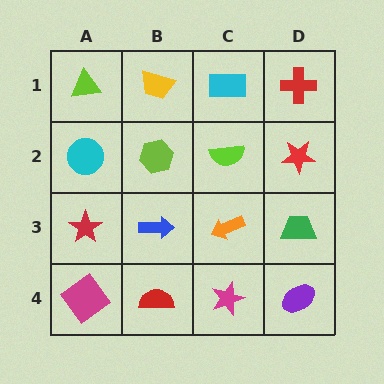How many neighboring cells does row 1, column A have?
2.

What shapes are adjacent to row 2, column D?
A red cross (row 1, column D), a green trapezoid (row 3, column D), a lime semicircle (row 2, column C).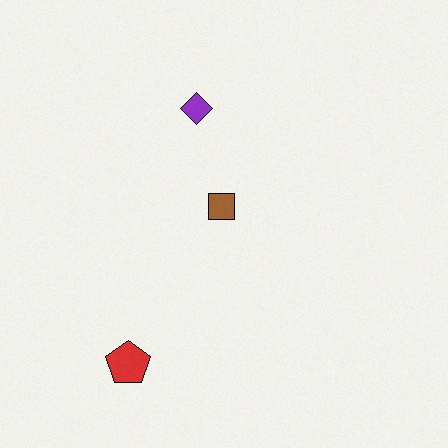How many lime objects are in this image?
There are no lime objects.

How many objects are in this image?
There are 3 objects.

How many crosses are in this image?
There are no crosses.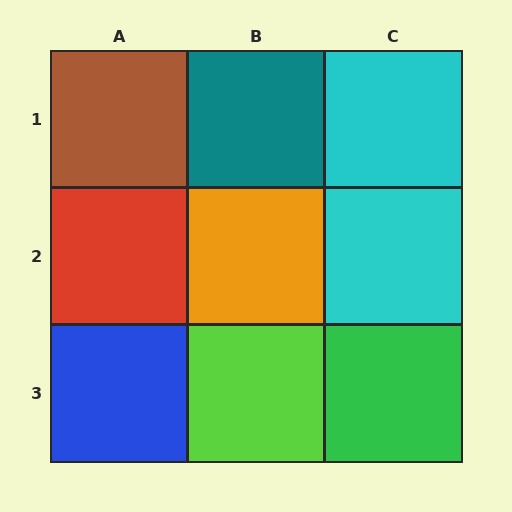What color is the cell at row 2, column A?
Red.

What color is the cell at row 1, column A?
Brown.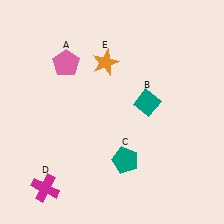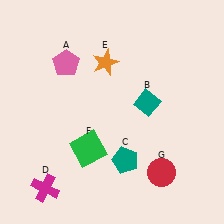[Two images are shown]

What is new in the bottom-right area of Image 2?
A red circle (G) was added in the bottom-right area of Image 2.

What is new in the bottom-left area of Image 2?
A green square (F) was added in the bottom-left area of Image 2.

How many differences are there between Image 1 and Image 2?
There are 2 differences between the two images.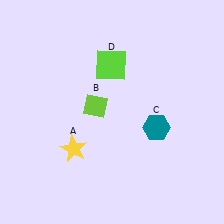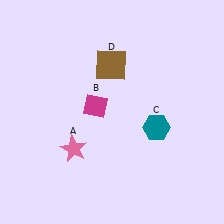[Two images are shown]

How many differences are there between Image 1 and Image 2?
There are 3 differences between the two images.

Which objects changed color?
A changed from yellow to pink. B changed from lime to magenta. D changed from lime to brown.